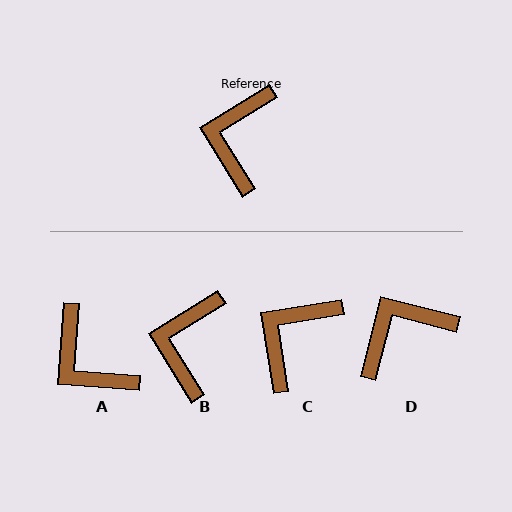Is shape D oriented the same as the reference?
No, it is off by about 46 degrees.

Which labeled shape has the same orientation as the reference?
B.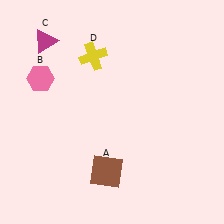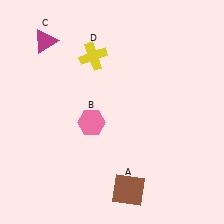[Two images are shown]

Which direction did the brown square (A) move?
The brown square (A) moved right.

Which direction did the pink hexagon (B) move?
The pink hexagon (B) moved right.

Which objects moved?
The objects that moved are: the brown square (A), the pink hexagon (B).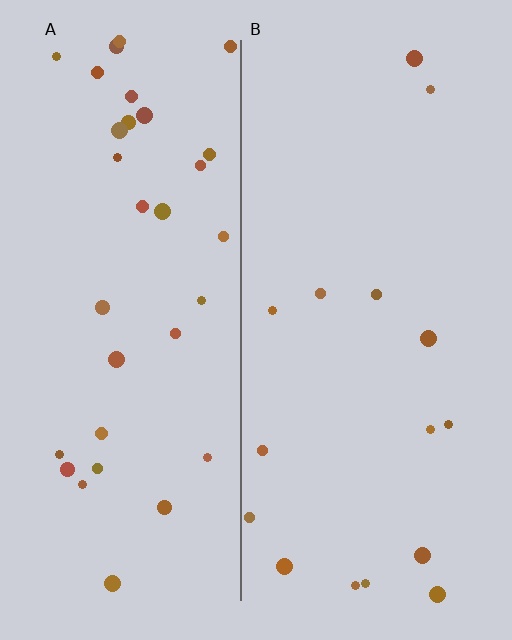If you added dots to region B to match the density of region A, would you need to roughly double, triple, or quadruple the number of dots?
Approximately double.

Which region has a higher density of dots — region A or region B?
A (the left).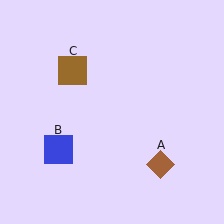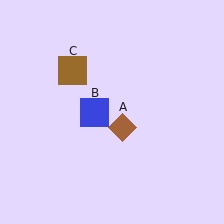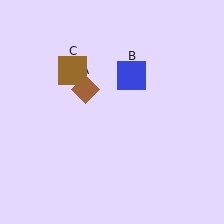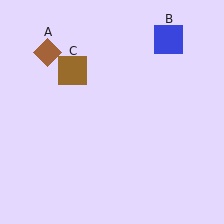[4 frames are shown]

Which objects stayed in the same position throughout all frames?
Brown square (object C) remained stationary.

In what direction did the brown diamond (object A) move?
The brown diamond (object A) moved up and to the left.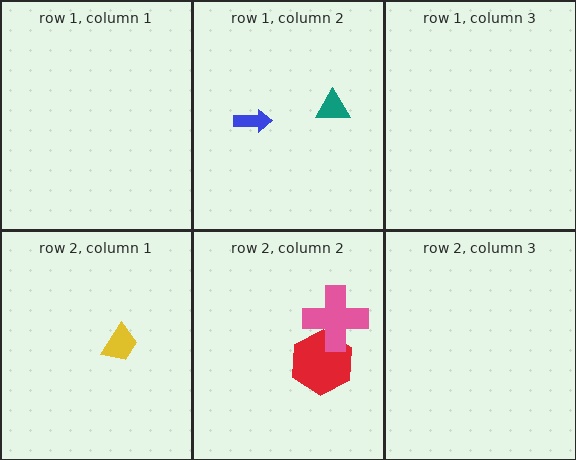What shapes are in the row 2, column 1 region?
The yellow trapezoid.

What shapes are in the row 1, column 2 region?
The blue arrow, the teal triangle.